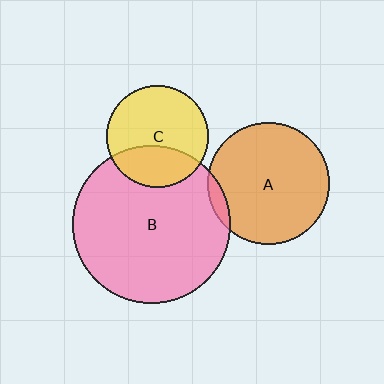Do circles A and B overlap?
Yes.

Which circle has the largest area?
Circle B (pink).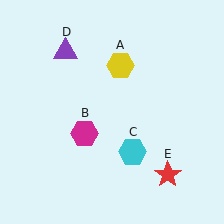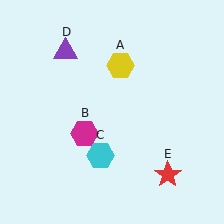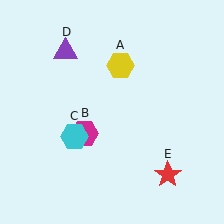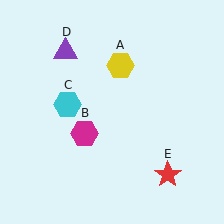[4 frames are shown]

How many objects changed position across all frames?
1 object changed position: cyan hexagon (object C).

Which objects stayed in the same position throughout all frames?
Yellow hexagon (object A) and magenta hexagon (object B) and purple triangle (object D) and red star (object E) remained stationary.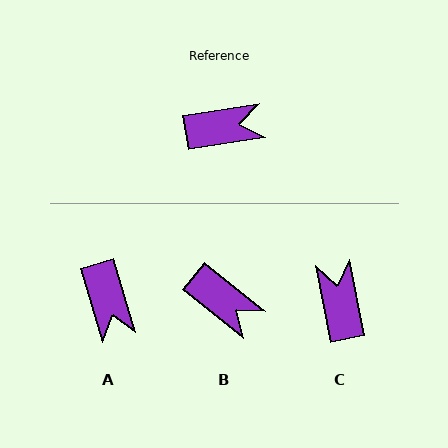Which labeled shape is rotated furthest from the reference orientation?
C, about 92 degrees away.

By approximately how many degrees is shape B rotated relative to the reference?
Approximately 48 degrees clockwise.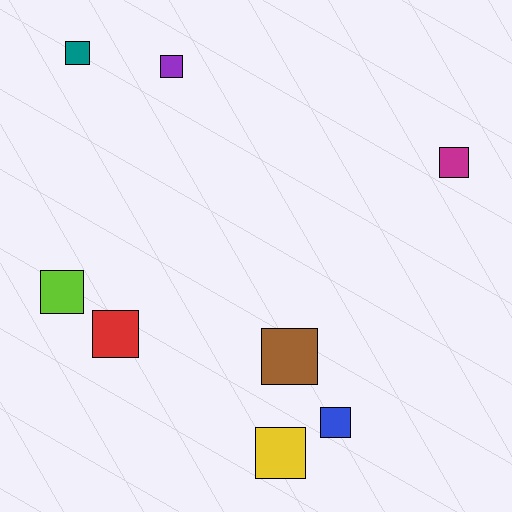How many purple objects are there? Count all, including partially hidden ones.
There is 1 purple object.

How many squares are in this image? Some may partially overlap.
There are 8 squares.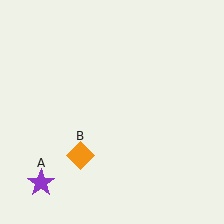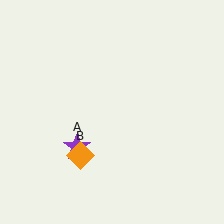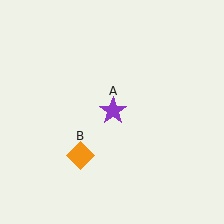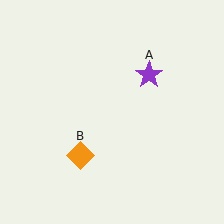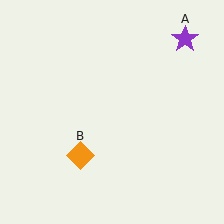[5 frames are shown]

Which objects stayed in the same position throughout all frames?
Orange diamond (object B) remained stationary.